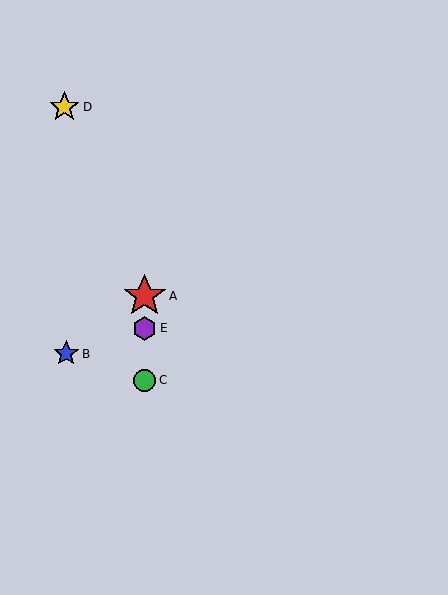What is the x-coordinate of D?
Object D is at x≈64.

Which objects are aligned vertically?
Objects A, C, E are aligned vertically.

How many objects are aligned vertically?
3 objects (A, C, E) are aligned vertically.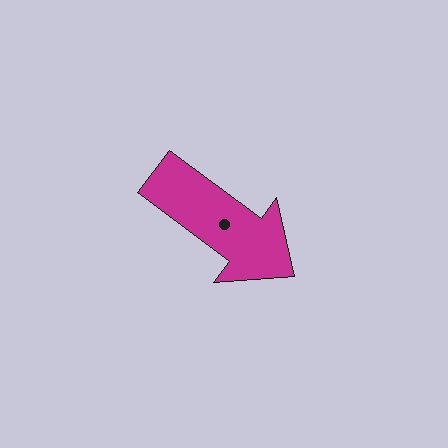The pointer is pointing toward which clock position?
Roughly 4 o'clock.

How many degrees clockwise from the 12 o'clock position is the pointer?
Approximately 127 degrees.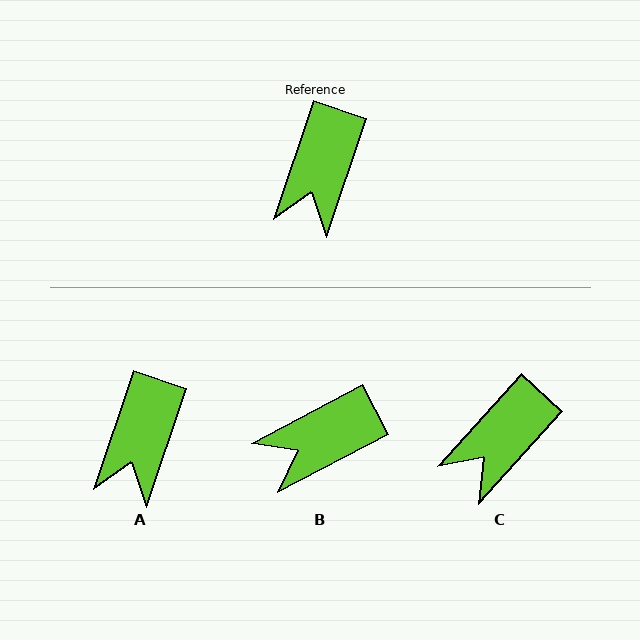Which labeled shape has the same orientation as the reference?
A.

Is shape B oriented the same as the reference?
No, it is off by about 43 degrees.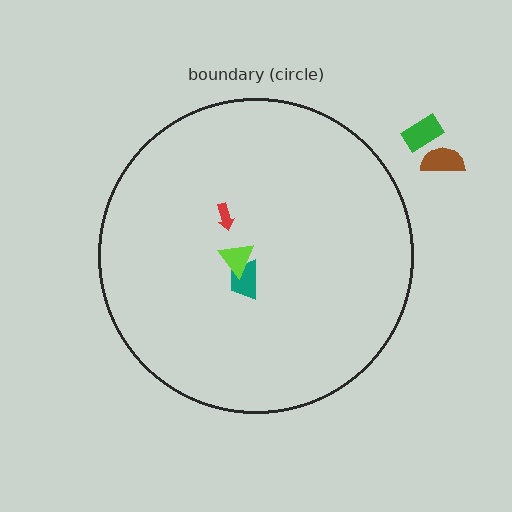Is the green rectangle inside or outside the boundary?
Outside.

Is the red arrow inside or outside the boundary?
Inside.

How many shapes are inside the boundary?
3 inside, 2 outside.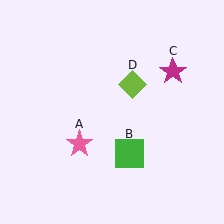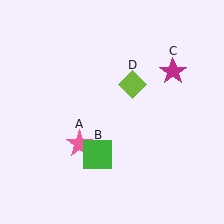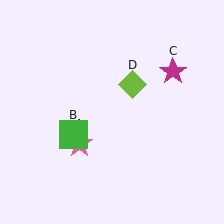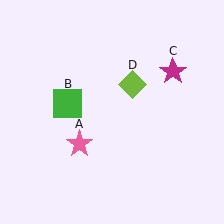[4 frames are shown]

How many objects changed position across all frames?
1 object changed position: green square (object B).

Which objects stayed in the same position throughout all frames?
Pink star (object A) and magenta star (object C) and lime diamond (object D) remained stationary.